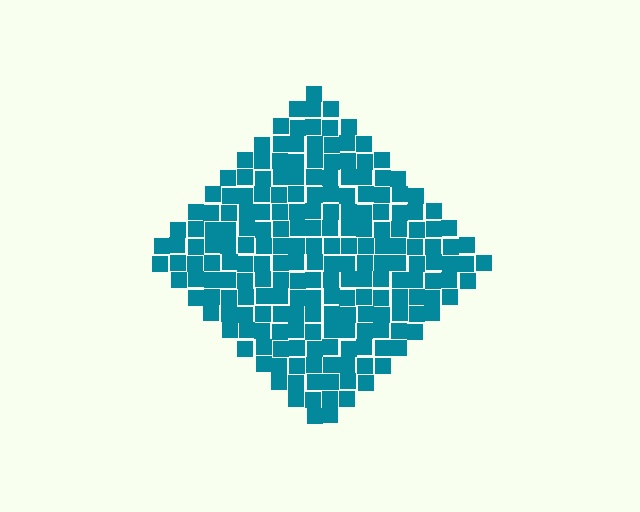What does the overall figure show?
The overall figure shows a diamond.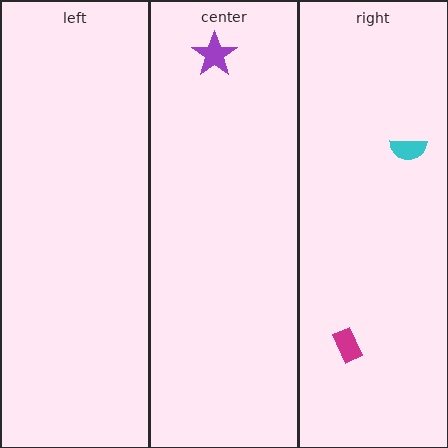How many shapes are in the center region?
1.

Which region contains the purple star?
The center region.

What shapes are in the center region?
The purple star.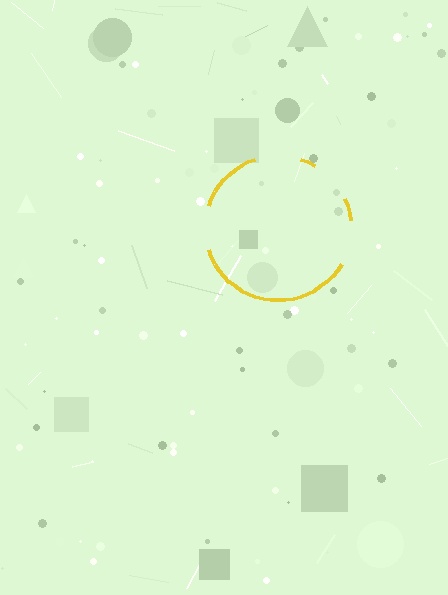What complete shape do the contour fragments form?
The contour fragments form a circle.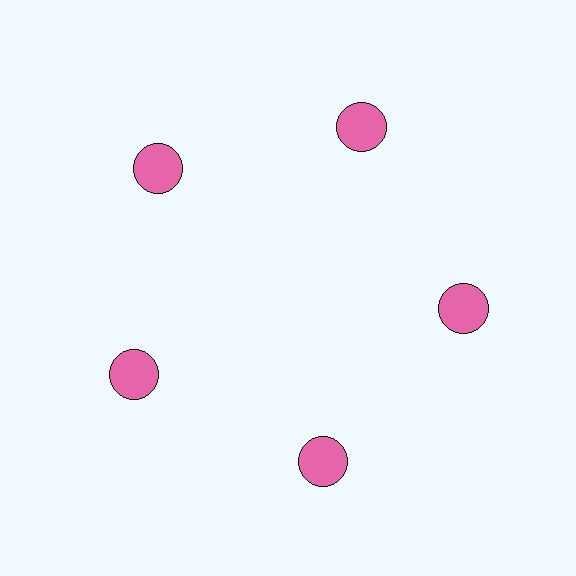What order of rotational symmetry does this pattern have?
This pattern has 5-fold rotational symmetry.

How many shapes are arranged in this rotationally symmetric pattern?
There are 5 shapes, arranged in 5 groups of 1.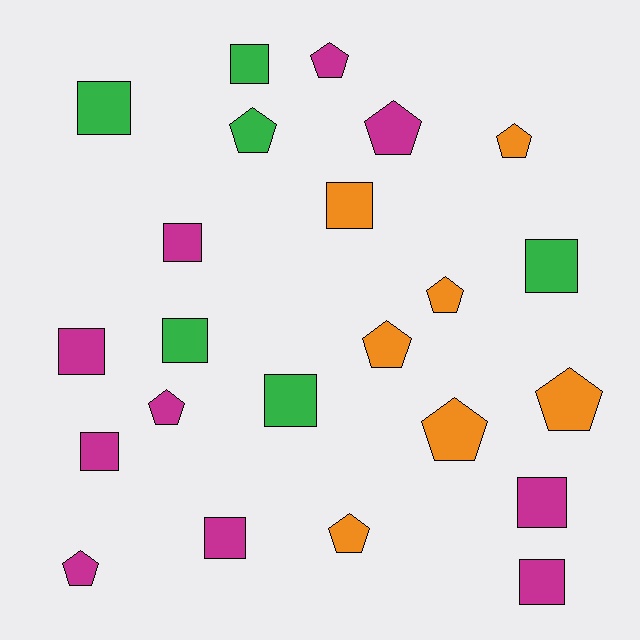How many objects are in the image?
There are 23 objects.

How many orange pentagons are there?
There are 6 orange pentagons.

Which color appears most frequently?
Magenta, with 10 objects.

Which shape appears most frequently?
Square, with 12 objects.